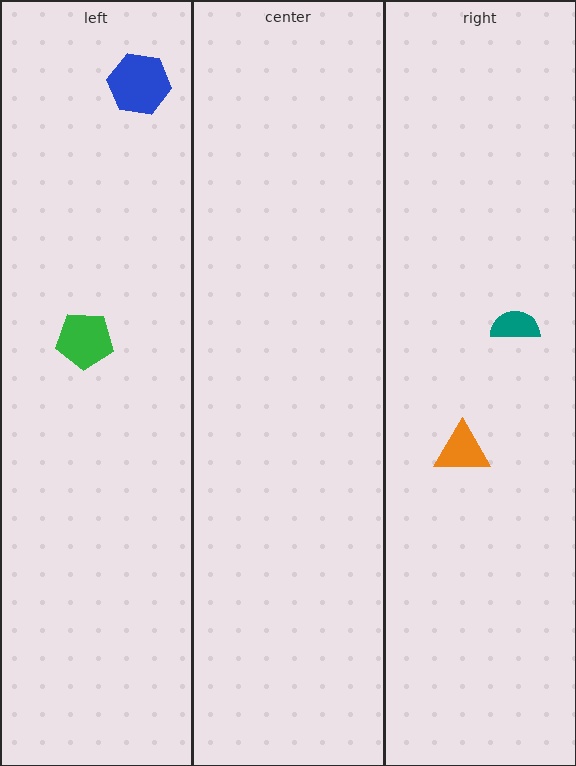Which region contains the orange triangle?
The right region.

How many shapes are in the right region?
2.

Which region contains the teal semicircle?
The right region.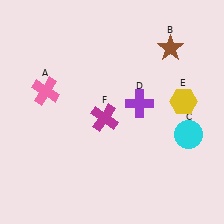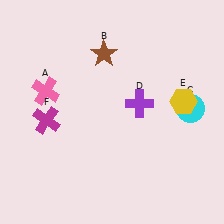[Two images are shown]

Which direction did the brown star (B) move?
The brown star (B) moved left.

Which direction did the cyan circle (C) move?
The cyan circle (C) moved up.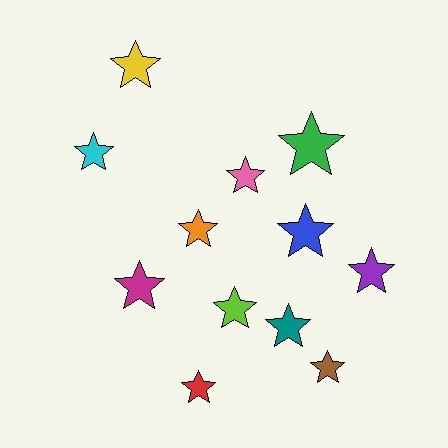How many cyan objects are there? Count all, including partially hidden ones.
There is 1 cyan object.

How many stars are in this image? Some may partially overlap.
There are 12 stars.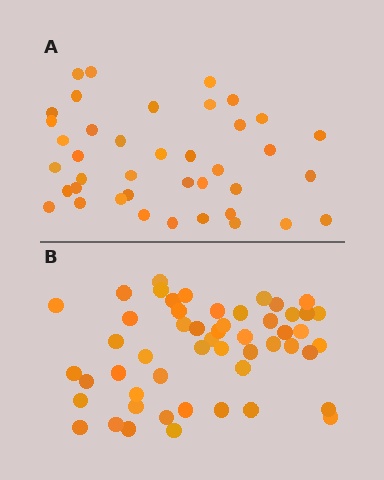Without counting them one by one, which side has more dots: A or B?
Region B (the bottom region) has more dots.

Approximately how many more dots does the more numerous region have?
Region B has roughly 12 or so more dots than region A.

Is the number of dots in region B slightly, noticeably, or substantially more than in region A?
Region B has noticeably more, but not dramatically so. The ratio is roughly 1.3 to 1.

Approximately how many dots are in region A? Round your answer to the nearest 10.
About 40 dots.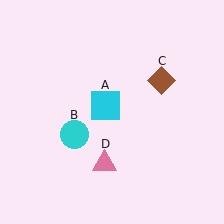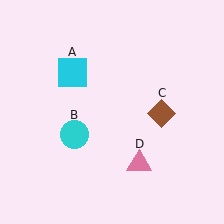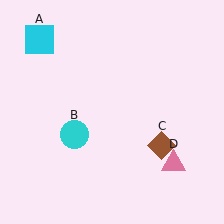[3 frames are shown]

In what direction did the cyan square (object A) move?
The cyan square (object A) moved up and to the left.